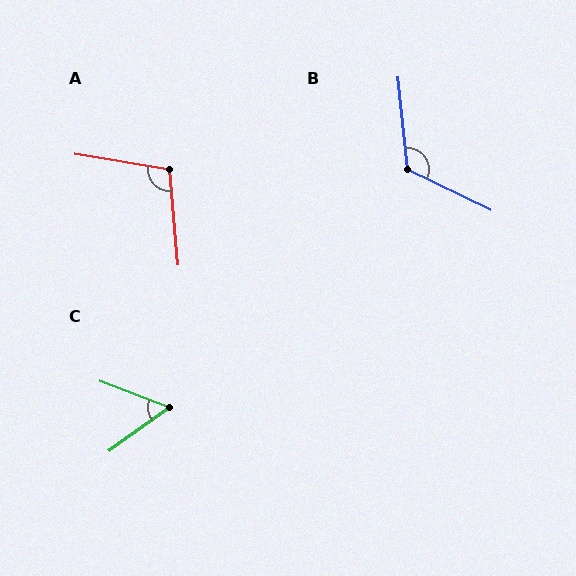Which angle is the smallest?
C, at approximately 56 degrees.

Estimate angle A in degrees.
Approximately 105 degrees.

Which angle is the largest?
B, at approximately 122 degrees.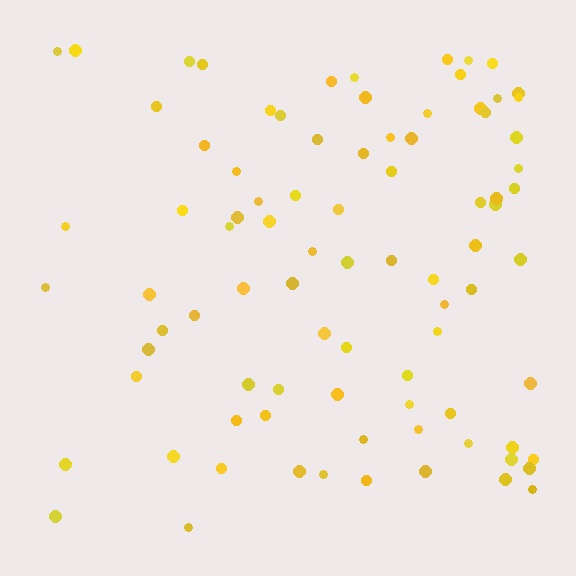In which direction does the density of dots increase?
From left to right, with the right side densest.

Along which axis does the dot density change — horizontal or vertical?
Horizontal.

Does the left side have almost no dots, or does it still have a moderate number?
Still a moderate number, just noticeably fewer than the right.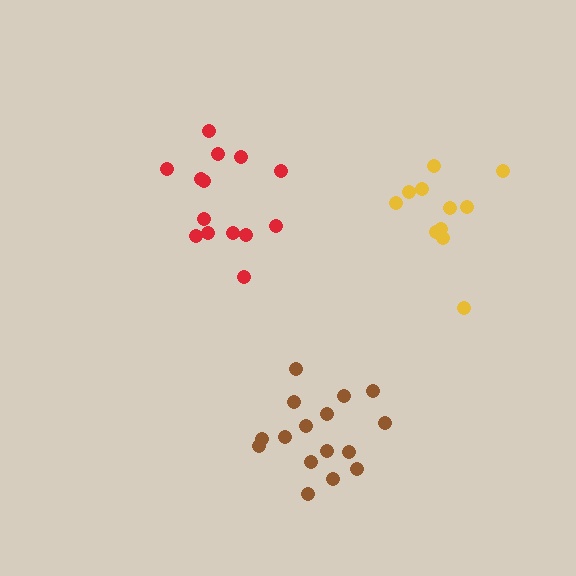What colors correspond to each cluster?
The clusters are colored: brown, red, yellow.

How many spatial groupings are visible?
There are 3 spatial groupings.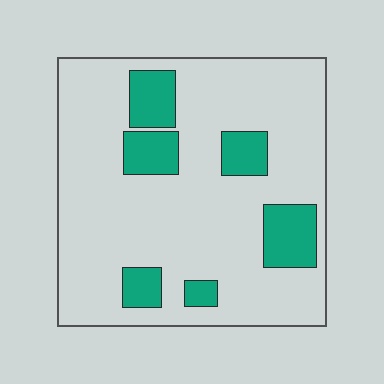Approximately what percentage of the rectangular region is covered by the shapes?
Approximately 20%.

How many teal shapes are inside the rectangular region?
6.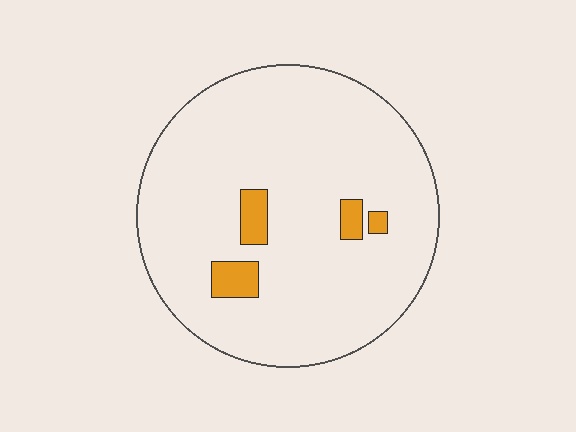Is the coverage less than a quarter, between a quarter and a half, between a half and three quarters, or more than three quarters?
Less than a quarter.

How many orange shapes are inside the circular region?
4.